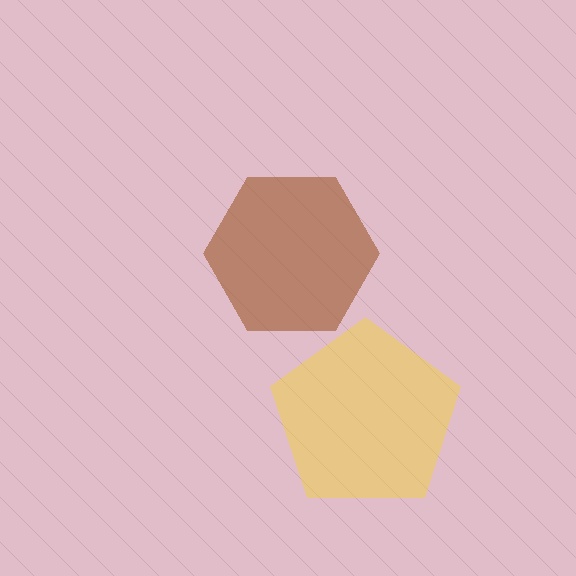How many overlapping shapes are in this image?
There are 2 overlapping shapes in the image.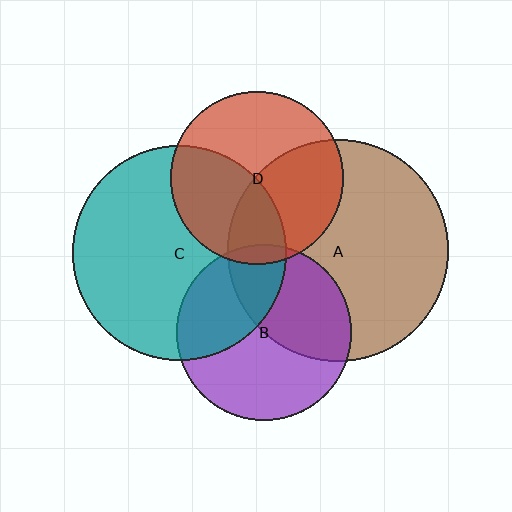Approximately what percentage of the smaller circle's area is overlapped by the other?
Approximately 40%.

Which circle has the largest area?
Circle A (brown).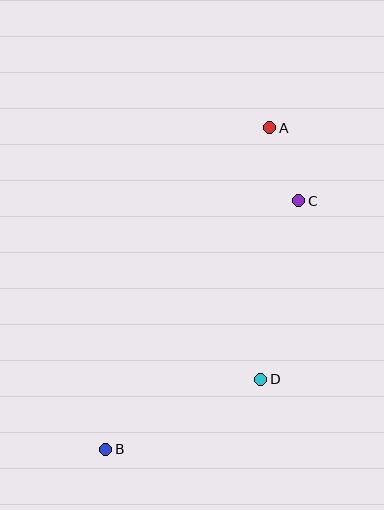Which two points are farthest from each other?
Points A and B are farthest from each other.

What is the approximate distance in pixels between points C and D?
The distance between C and D is approximately 182 pixels.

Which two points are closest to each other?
Points A and C are closest to each other.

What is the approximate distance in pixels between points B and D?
The distance between B and D is approximately 170 pixels.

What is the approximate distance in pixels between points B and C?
The distance between B and C is approximately 314 pixels.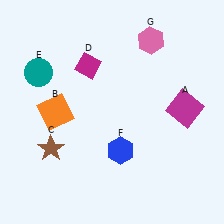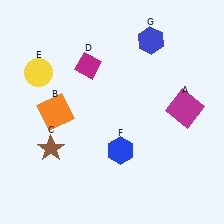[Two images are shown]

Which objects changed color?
E changed from teal to yellow. G changed from pink to blue.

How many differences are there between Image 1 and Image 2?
There are 2 differences between the two images.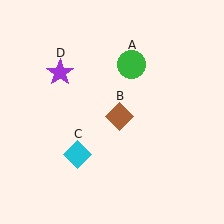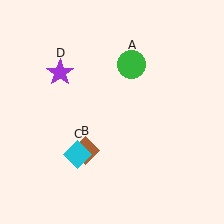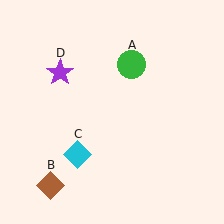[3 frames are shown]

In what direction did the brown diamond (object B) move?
The brown diamond (object B) moved down and to the left.